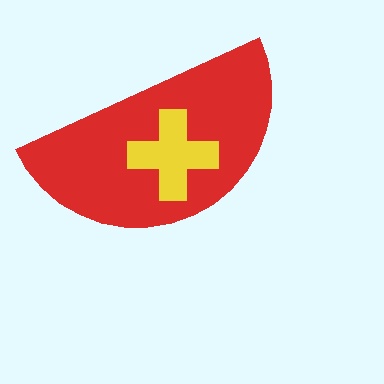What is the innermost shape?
The yellow cross.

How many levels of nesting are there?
2.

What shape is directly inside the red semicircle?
The yellow cross.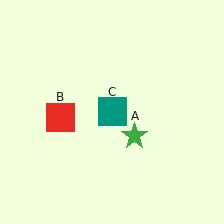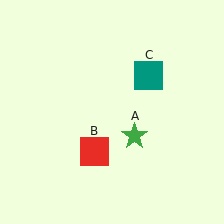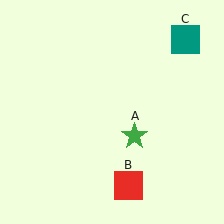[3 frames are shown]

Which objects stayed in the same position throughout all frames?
Green star (object A) remained stationary.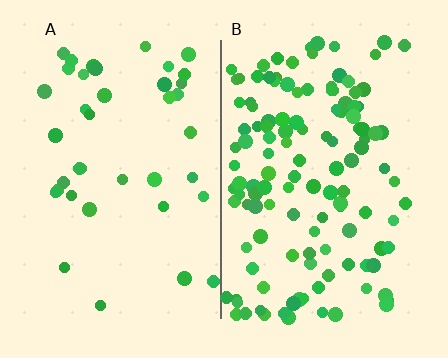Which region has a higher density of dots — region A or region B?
B (the right).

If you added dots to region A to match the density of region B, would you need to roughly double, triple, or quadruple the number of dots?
Approximately triple.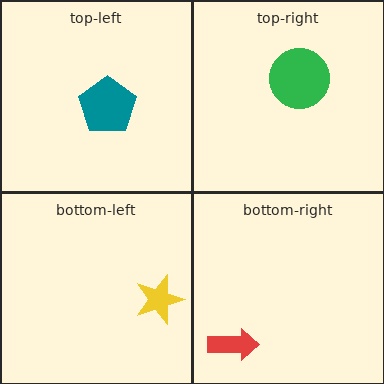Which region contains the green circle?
The top-right region.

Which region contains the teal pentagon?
The top-left region.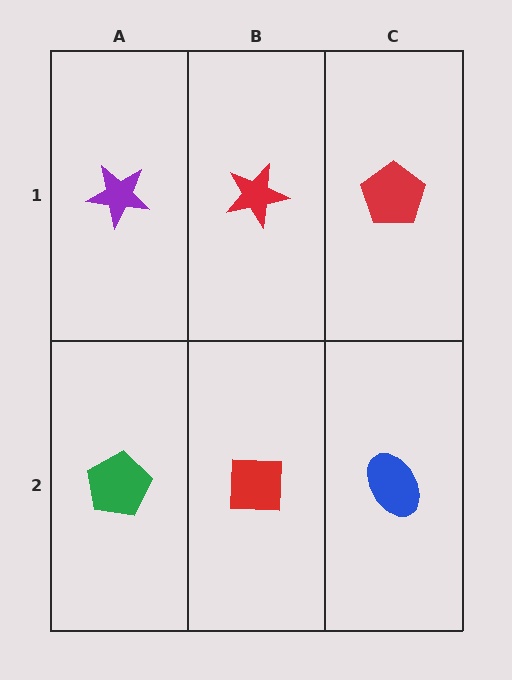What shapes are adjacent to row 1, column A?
A green pentagon (row 2, column A), a red star (row 1, column B).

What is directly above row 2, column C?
A red pentagon.